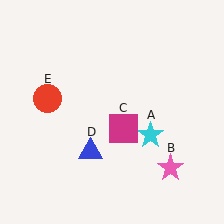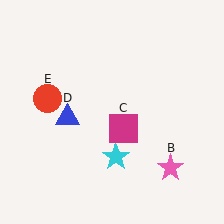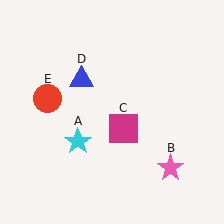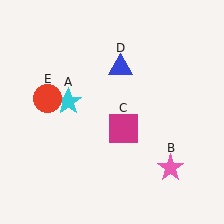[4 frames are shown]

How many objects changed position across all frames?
2 objects changed position: cyan star (object A), blue triangle (object D).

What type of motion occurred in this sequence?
The cyan star (object A), blue triangle (object D) rotated clockwise around the center of the scene.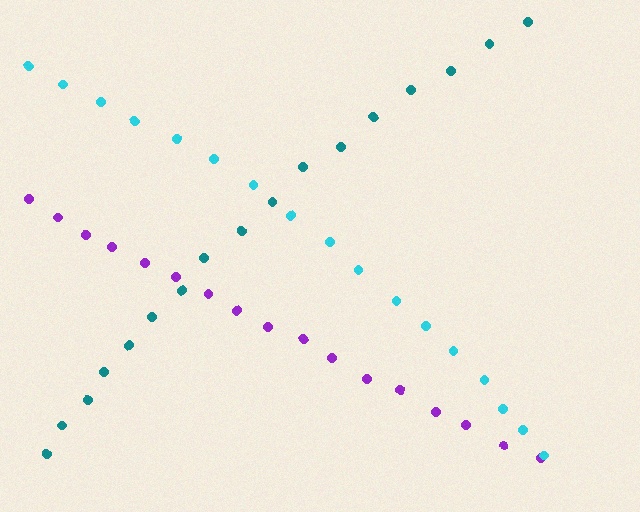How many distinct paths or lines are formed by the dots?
There are 3 distinct paths.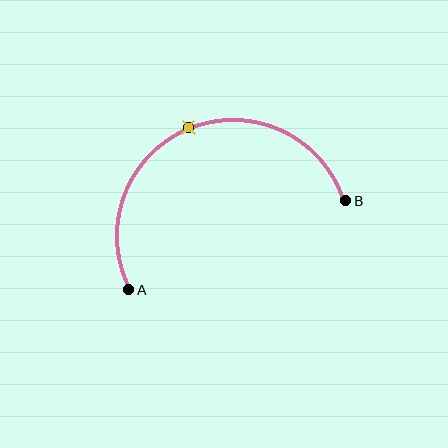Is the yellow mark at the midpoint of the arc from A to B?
Yes. The yellow mark lies on the arc at equal arc-length from both A and B — it is the arc midpoint.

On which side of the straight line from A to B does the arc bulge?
The arc bulges above the straight line connecting A and B.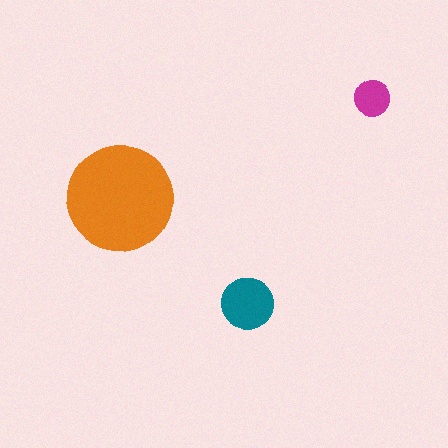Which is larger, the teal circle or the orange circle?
The orange one.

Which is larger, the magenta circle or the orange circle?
The orange one.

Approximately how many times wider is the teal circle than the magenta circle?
About 1.5 times wider.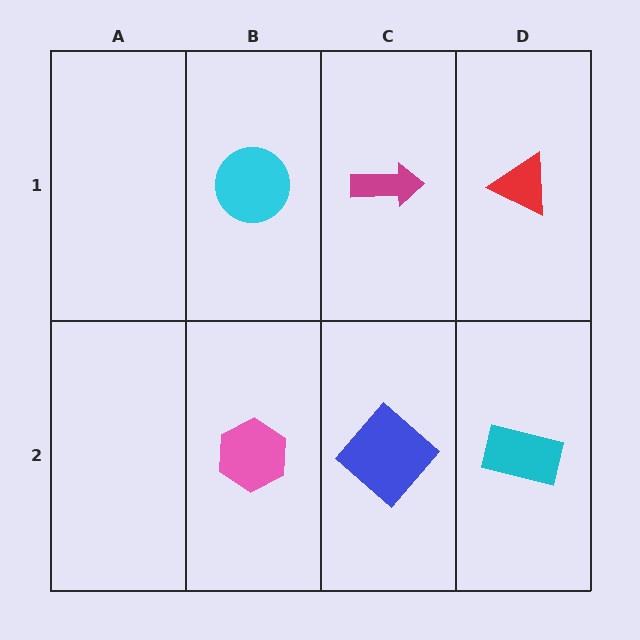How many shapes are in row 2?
3 shapes.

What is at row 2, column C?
A blue diamond.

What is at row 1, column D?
A red triangle.